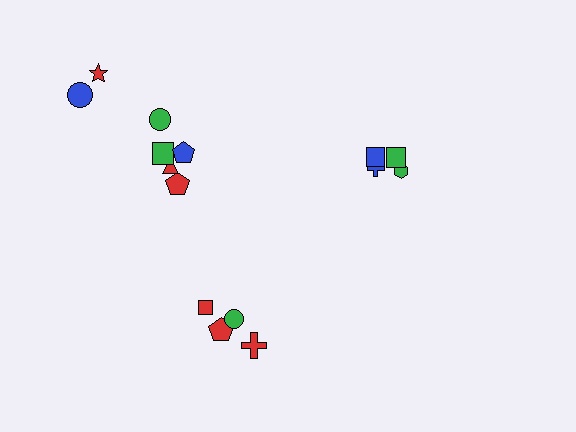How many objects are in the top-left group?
There are 7 objects.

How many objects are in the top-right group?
There are 4 objects.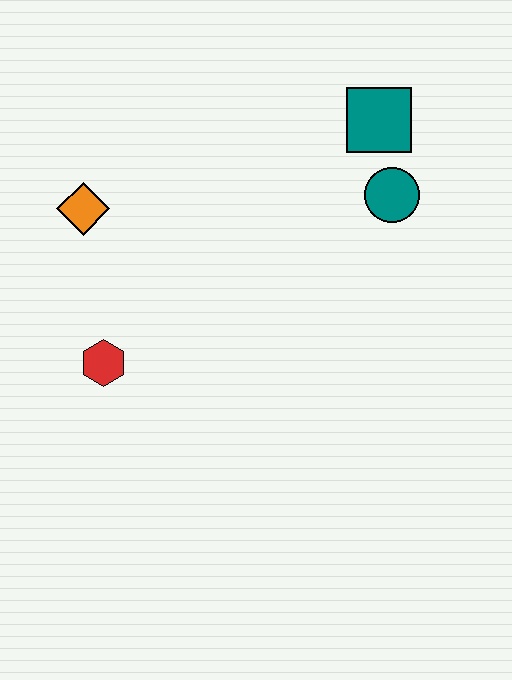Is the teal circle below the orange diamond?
No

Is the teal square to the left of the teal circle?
Yes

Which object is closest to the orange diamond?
The red hexagon is closest to the orange diamond.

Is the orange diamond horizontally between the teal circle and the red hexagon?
No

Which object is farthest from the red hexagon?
The teal square is farthest from the red hexagon.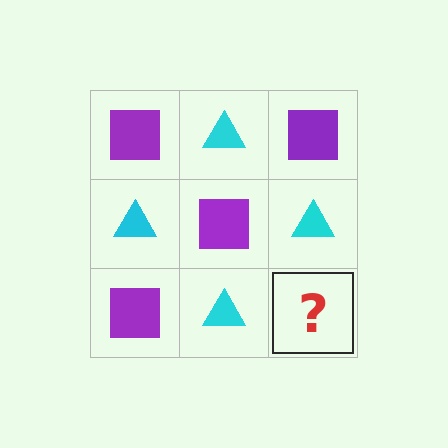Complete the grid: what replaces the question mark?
The question mark should be replaced with a purple square.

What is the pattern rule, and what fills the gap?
The rule is that it alternates purple square and cyan triangle in a checkerboard pattern. The gap should be filled with a purple square.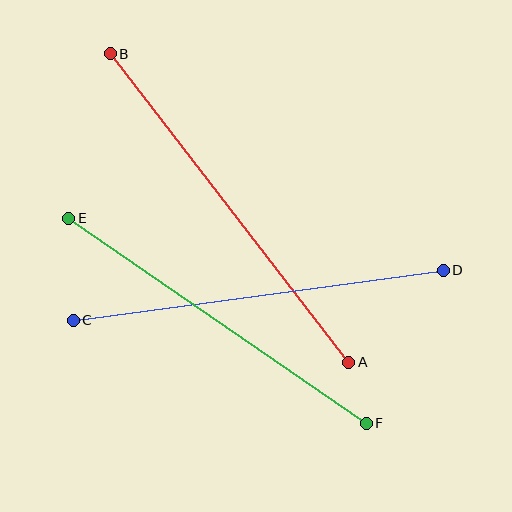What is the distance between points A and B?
The distance is approximately 390 pixels.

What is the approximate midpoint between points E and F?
The midpoint is at approximately (217, 321) pixels.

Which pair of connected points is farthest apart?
Points A and B are farthest apart.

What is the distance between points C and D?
The distance is approximately 373 pixels.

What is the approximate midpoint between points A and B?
The midpoint is at approximately (230, 208) pixels.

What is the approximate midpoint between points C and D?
The midpoint is at approximately (258, 295) pixels.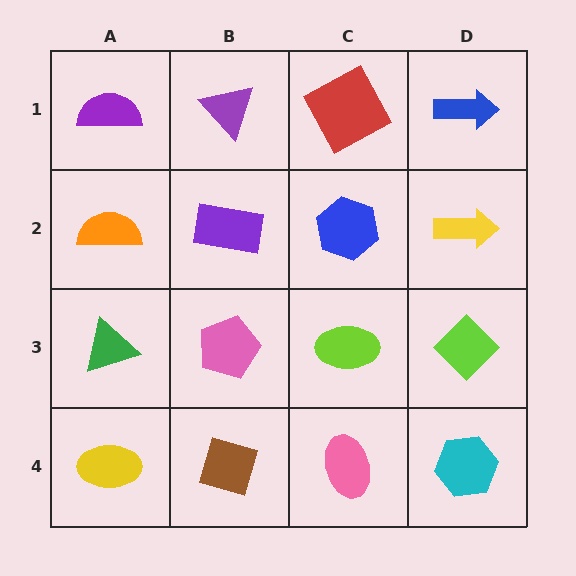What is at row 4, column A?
A yellow ellipse.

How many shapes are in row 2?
4 shapes.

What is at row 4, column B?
A brown diamond.